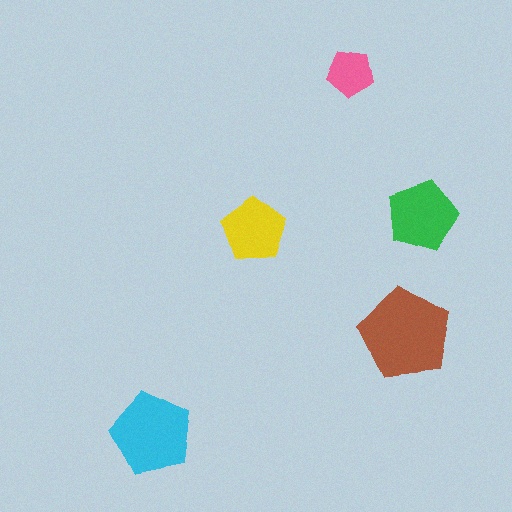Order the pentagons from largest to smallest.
the brown one, the cyan one, the green one, the yellow one, the pink one.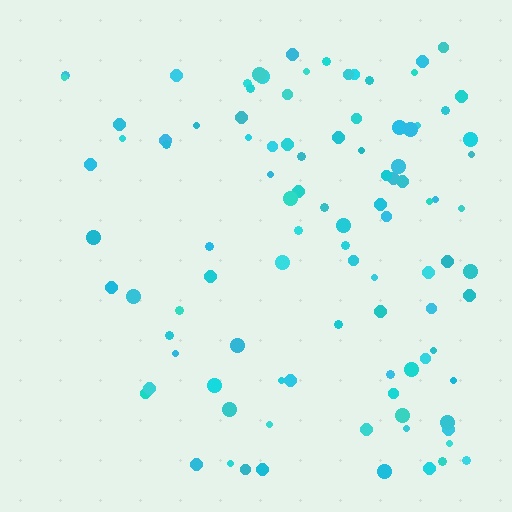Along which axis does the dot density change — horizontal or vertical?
Horizontal.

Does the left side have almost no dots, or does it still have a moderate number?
Still a moderate number, just noticeably fewer than the right.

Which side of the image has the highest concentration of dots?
The right.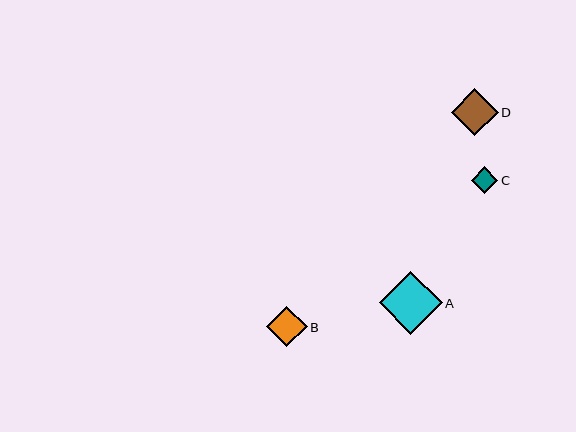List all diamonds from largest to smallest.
From largest to smallest: A, D, B, C.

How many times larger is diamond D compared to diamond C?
Diamond D is approximately 1.8 times the size of diamond C.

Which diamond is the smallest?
Diamond C is the smallest with a size of approximately 26 pixels.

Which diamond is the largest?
Diamond A is the largest with a size of approximately 63 pixels.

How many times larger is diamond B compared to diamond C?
Diamond B is approximately 1.5 times the size of diamond C.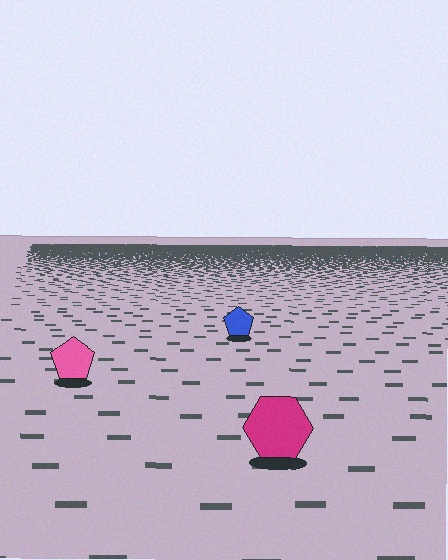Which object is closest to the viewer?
The magenta hexagon is closest. The texture marks near it are larger and more spread out.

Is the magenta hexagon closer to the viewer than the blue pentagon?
Yes. The magenta hexagon is closer — you can tell from the texture gradient: the ground texture is coarser near it.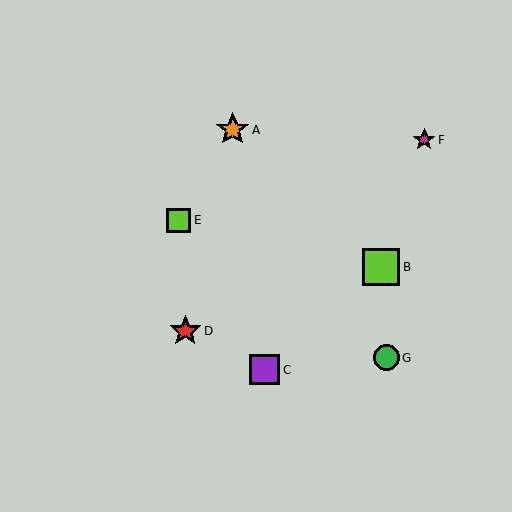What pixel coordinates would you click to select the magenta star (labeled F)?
Click at (424, 140) to select the magenta star F.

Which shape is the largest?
The lime square (labeled B) is the largest.